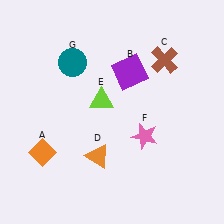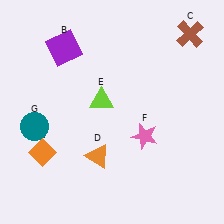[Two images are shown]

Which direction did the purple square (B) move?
The purple square (B) moved left.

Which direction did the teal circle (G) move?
The teal circle (G) moved down.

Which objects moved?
The objects that moved are: the purple square (B), the brown cross (C), the teal circle (G).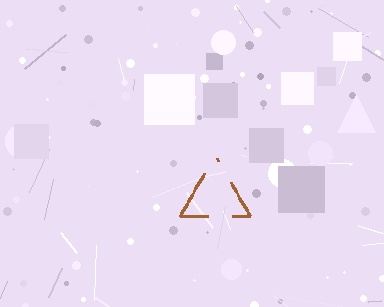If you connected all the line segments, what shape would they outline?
They would outline a triangle.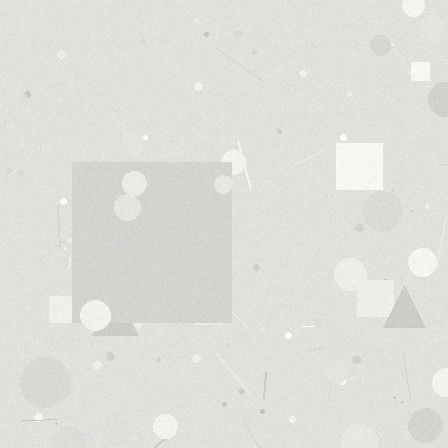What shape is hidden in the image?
A square is hidden in the image.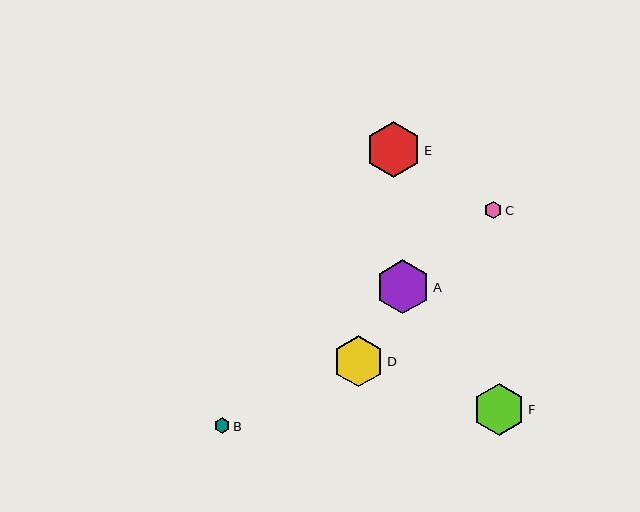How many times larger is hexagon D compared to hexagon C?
Hexagon D is approximately 3.0 times the size of hexagon C.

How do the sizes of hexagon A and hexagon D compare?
Hexagon A and hexagon D are approximately the same size.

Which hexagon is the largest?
Hexagon E is the largest with a size of approximately 56 pixels.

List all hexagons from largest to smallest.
From largest to smallest: E, A, F, D, C, B.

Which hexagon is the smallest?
Hexagon B is the smallest with a size of approximately 16 pixels.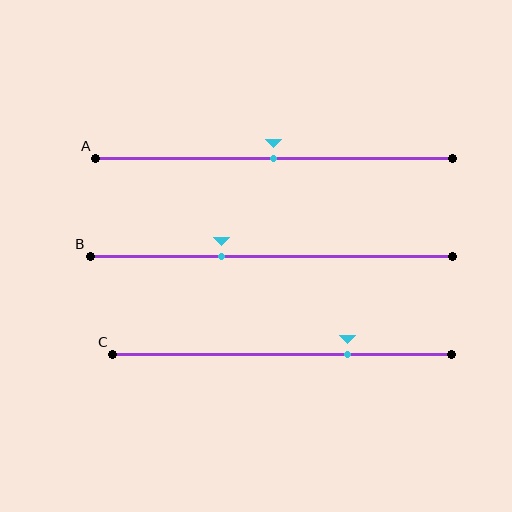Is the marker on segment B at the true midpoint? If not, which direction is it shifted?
No, the marker on segment B is shifted to the left by about 14% of the segment length.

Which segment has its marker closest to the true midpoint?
Segment A has its marker closest to the true midpoint.